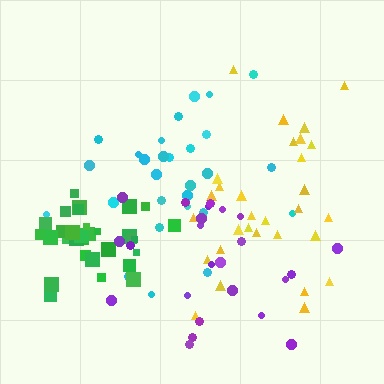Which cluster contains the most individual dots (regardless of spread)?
Green (34).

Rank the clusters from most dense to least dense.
green, yellow, cyan, purple.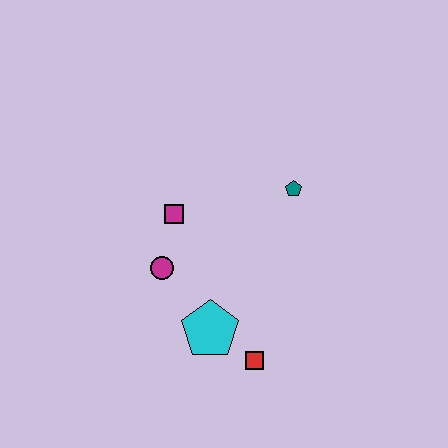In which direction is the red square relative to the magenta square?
The red square is below the magenta square.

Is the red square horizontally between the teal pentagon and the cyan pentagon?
Yes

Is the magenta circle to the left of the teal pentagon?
Yes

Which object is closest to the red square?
The cyan pentagon is closest to the red square.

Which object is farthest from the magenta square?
The red square is farthest from the magenta square.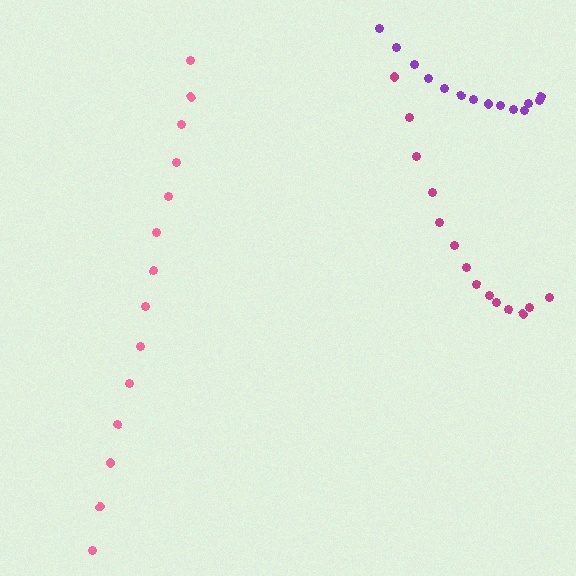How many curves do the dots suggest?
There are 3 distinct paths.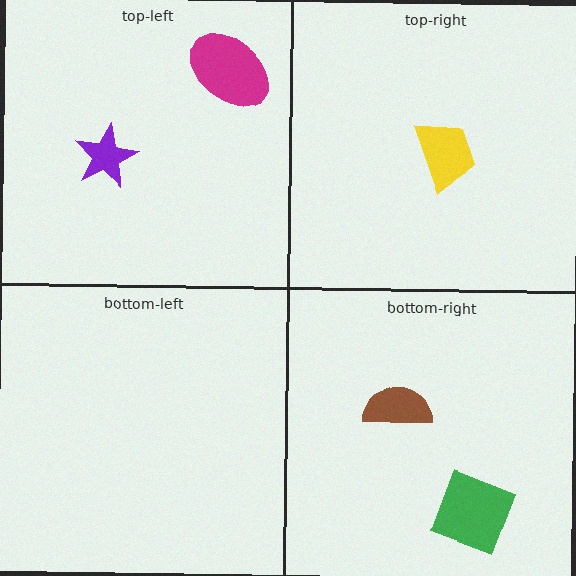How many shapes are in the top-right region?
1.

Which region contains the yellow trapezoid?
The top-right region.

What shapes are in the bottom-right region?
The brown semicircle, the green diamond.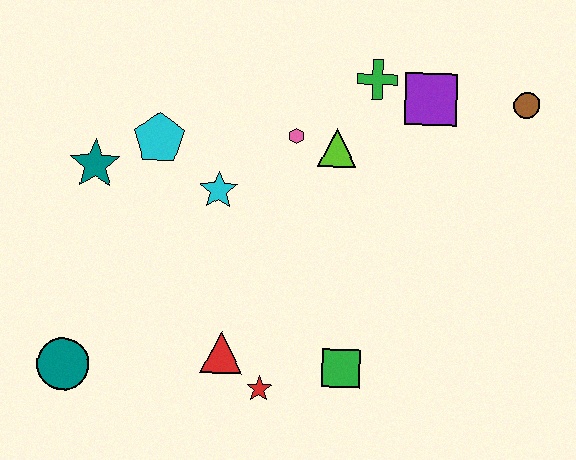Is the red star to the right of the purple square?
No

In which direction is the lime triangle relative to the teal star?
The lime triangle is to the right of the teal star.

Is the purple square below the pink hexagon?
No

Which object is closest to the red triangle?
The red star is closest to the red triangle.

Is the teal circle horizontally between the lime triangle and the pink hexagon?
No